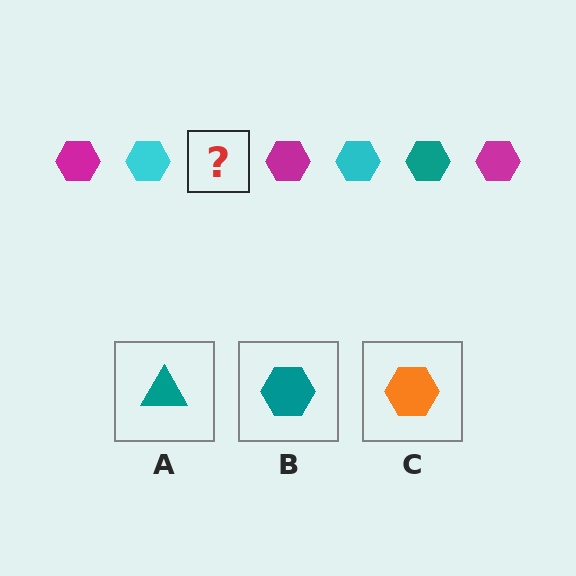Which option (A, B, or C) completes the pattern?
B.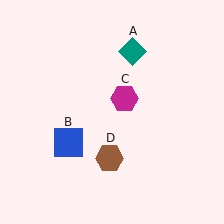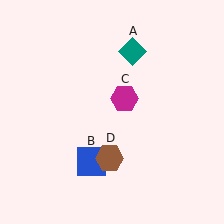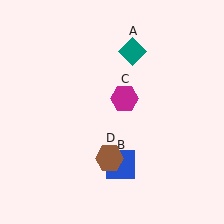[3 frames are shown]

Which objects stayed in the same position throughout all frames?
Teal diamond (object A) and magenta hexagon (object C) and brown hexagon (object D) remained stationary.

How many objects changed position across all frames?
1 object changed position: blue square (object B).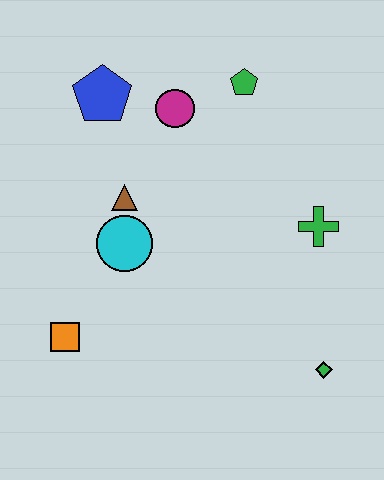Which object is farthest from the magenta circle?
The green diamond is farthest from the magenta circle.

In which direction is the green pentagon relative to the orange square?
The green pentagon is above the orange square.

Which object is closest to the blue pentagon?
The magenta circle is closest to the blue pentagon.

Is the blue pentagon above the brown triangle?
Yes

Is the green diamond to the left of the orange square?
No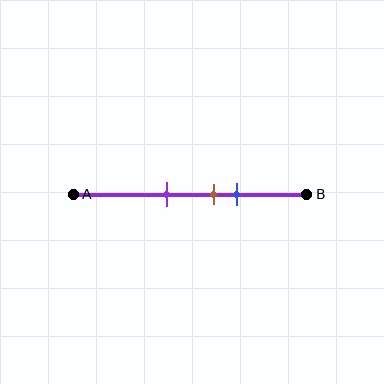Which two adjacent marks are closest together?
The brown and blue marks are the closest adjacent pair.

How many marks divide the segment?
There are 3 marks dividing the segment.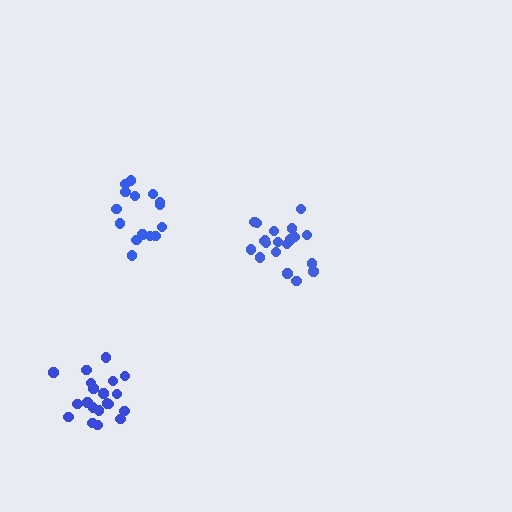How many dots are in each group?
Group 1: 21 dots, Group 2: 15 dots, Group 3: 20 dots (56 total).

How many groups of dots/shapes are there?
There are 3 groups.